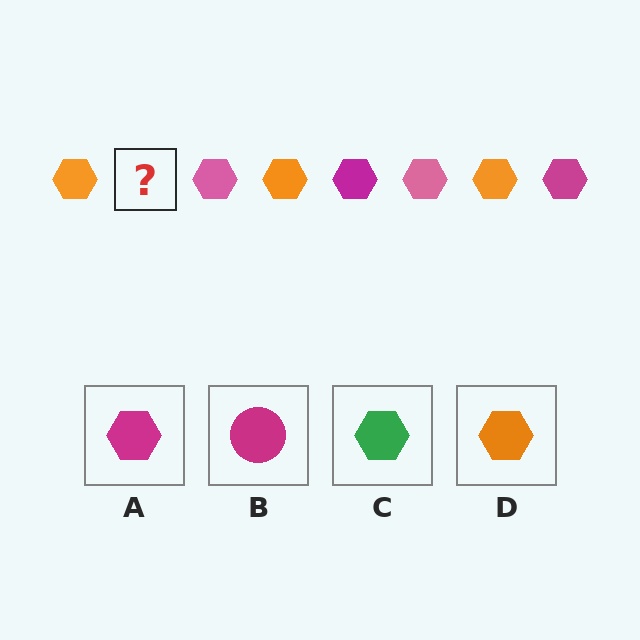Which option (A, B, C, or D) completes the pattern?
A.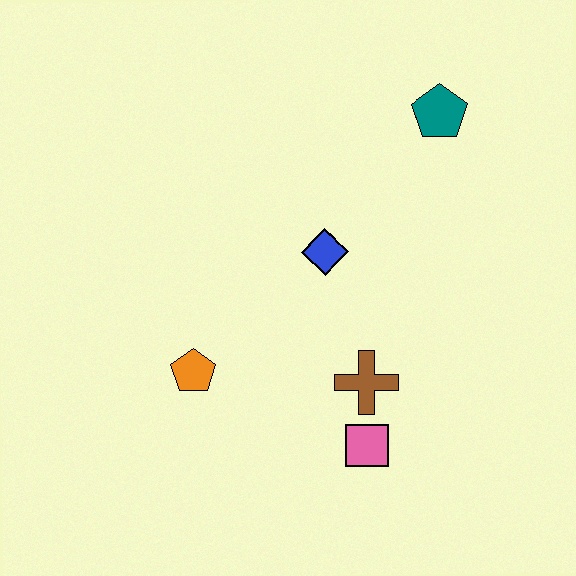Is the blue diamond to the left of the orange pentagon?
No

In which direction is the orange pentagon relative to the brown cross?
The orange pentagon is to the left of the brown cross.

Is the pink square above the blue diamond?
No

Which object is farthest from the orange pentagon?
The teal pentagon is farthest from the orange pentagon.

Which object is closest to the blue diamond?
The brown cross is closest to the blue diamond.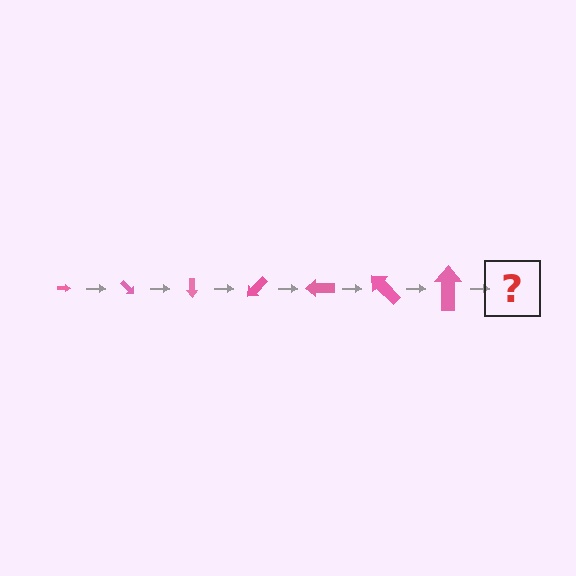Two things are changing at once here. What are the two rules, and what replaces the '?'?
The two rules are that the arrow grows larger each step and it rotates 45 degrees each step. The '?' should be an arrow, larger than the previous one and rotated 315 degrees from the start.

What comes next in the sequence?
The next element should be an arrow, larger than the previous one and rotated 315 degrees from the start.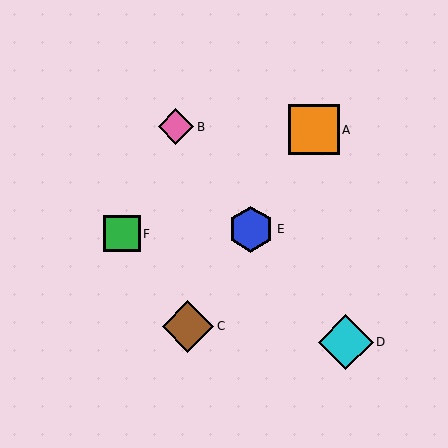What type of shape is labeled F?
Shape F is a green square.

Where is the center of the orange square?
The center of the orange square is at (314, 130).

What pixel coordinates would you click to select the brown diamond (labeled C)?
Click at (188, 326) to select the brown diamond C.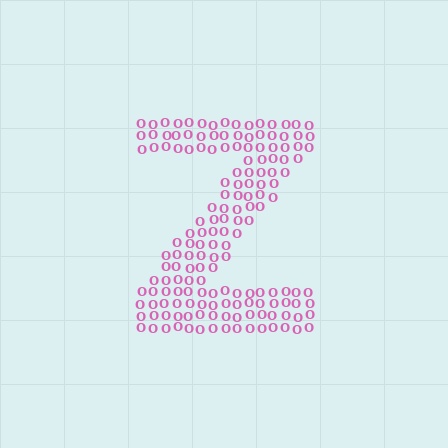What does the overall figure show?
The overall figure shows the letter Z.